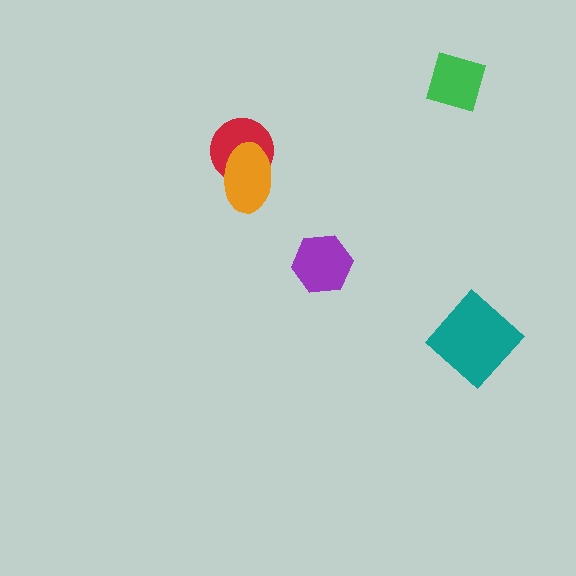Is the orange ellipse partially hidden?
No, no other shape covers it.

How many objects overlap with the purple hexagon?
0 objects overlap with the purple hexagon.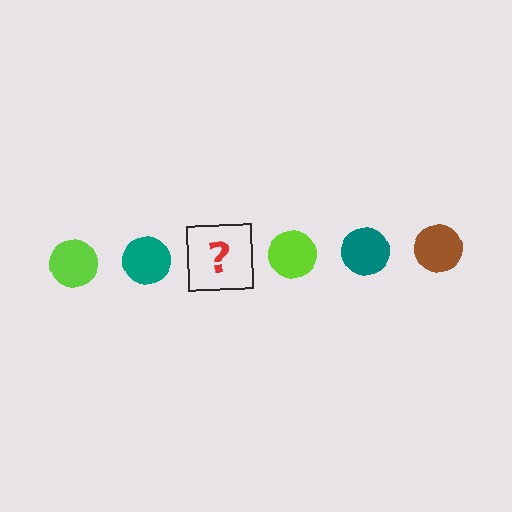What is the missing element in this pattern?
The missing element is a brown circle.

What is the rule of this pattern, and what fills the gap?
The rule is that the pattern cycles through lime, teal, brown circles. The gap should be filled with a brown circle.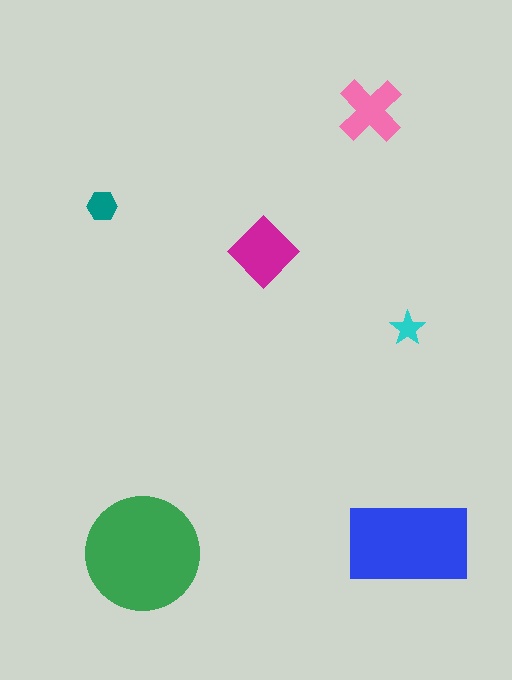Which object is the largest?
The green circle.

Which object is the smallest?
The cyan star.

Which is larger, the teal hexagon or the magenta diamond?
The magenta diamond.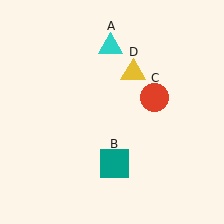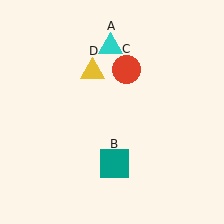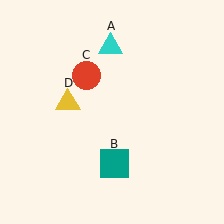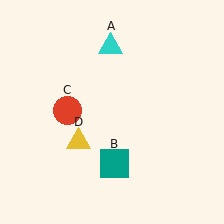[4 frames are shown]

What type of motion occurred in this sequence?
The red circle (object C), yellow triangle (object D) rotated counterclockwise around the center of the scene.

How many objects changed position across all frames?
2 objects changed position: red circle (object C), yellow triangle (object D).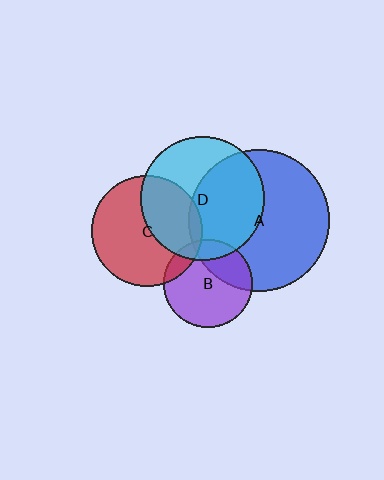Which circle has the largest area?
Circle A (blue).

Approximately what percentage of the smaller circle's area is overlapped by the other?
Approximately 15%.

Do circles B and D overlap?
Yes.